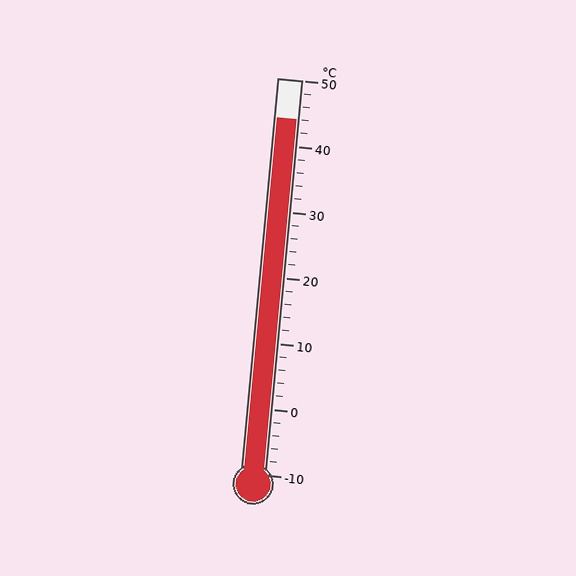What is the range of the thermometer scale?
The thermometer scale ranges from -10°C to 50°C.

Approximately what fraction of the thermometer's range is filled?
The thermometer is filled to approximately 90% of its range.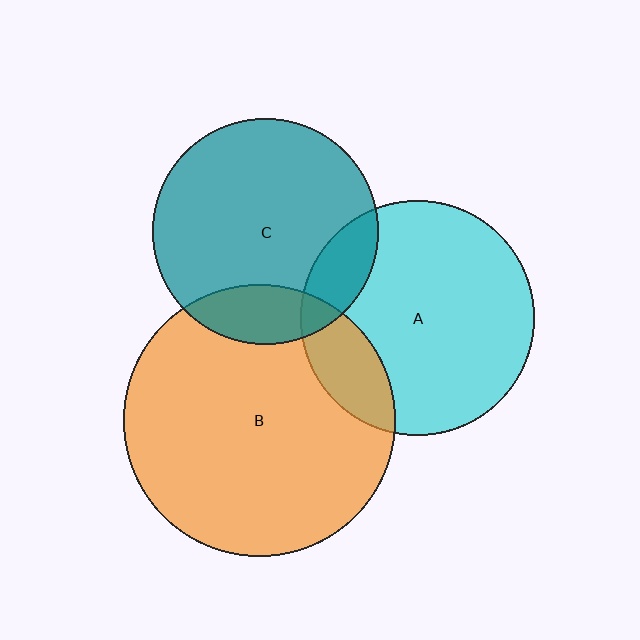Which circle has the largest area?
Circle B (orange).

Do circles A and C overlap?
Yes.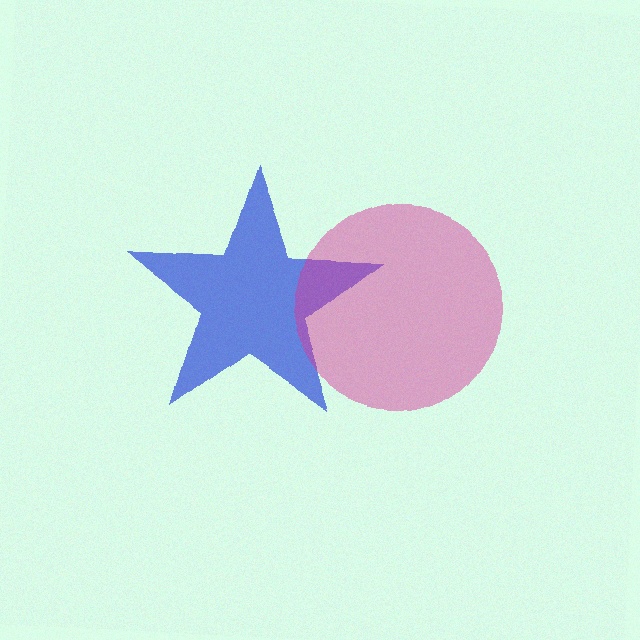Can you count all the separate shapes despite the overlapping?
Yes, there are 2 separate shapes.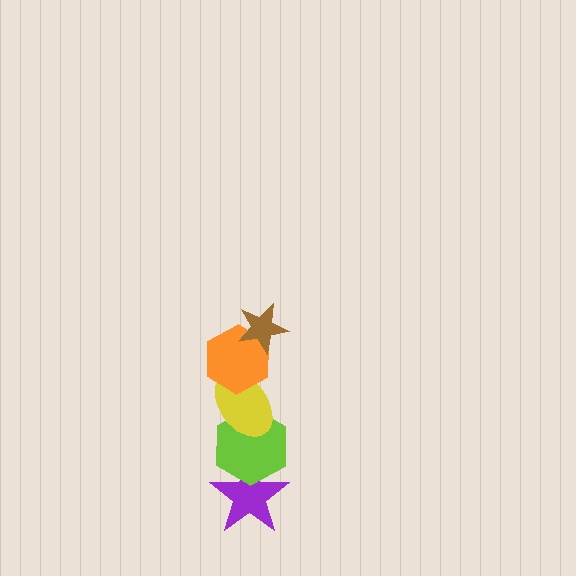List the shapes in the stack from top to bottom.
From top to bottom: the brown star, the orange hexagon, the yellow ellipse, the lime hexagon, the purple star.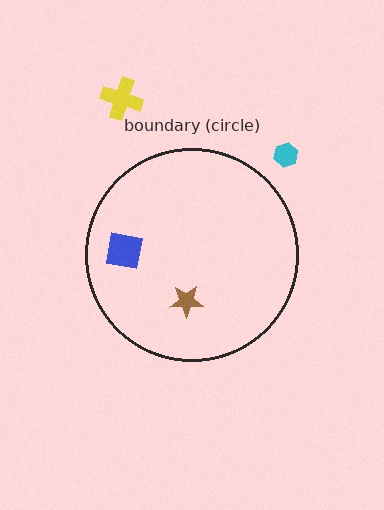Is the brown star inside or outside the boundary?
Inside.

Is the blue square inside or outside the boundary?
Inside.